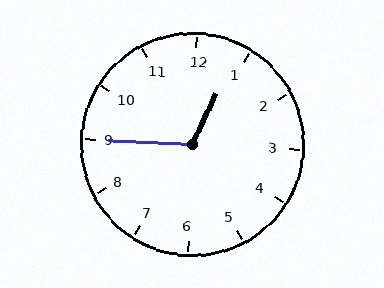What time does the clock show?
12:45.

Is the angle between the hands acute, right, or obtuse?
It is obtuse.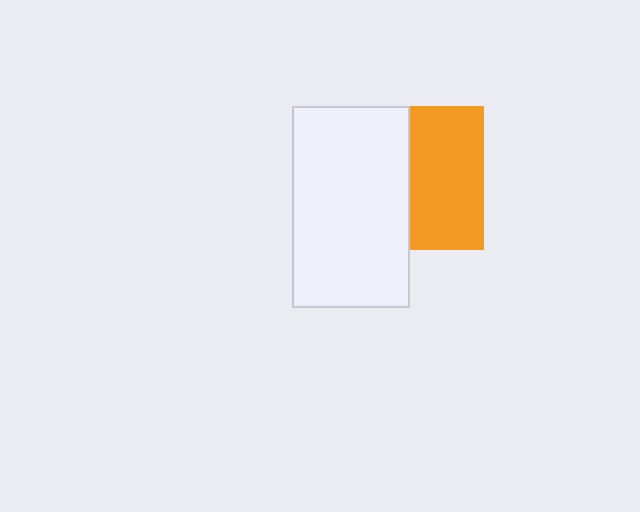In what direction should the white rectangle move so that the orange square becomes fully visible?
The white rectangle should move left. That is the shortest direction to clear the overlap and leave the orange square fully visible.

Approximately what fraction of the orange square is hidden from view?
Roughly 49% of the orange square is hidden behind the white rectangle.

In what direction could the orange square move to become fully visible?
The orange square could move right. That would shift it out from behind the white rectangle entirely.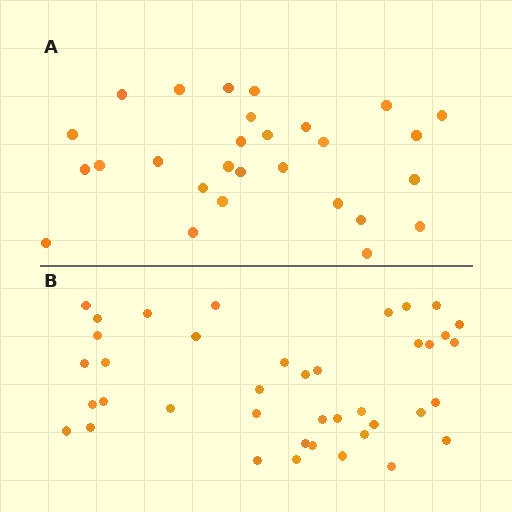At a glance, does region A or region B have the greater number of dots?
Region B (the bottom region) has more dots.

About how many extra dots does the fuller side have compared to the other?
Region B has roughly 12 or so more dots than region A.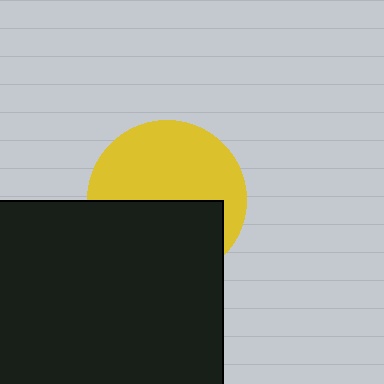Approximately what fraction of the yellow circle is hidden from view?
Roughly 46% of the yellow circle is hidden behind the black rectangle.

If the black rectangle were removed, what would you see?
You would see the complete yellow circle.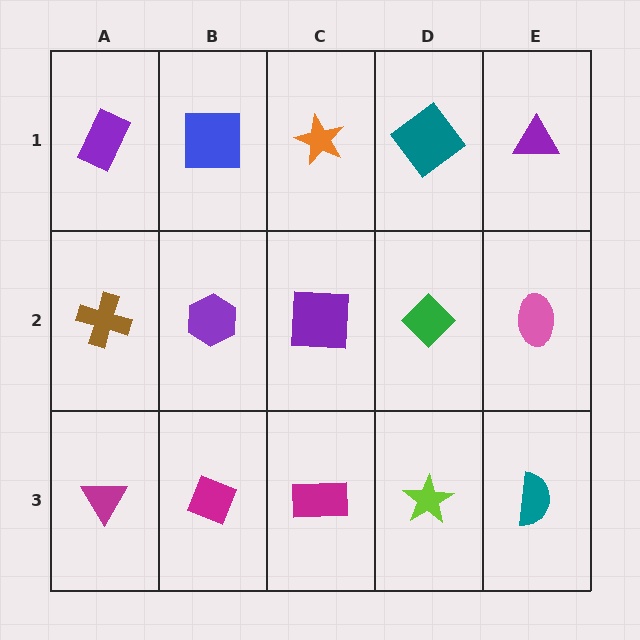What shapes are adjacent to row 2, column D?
A teal diamond (row 1, column D), a lime star (row 3, column D), a purple square (row 2, column C), a pink ellipse (row 2, column E).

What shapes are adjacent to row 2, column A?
A purple rectangle (row 1, column A), a magenta triangle (row 3, column A), a purple hexagon (row 2, column B).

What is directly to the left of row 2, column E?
A green diamond.